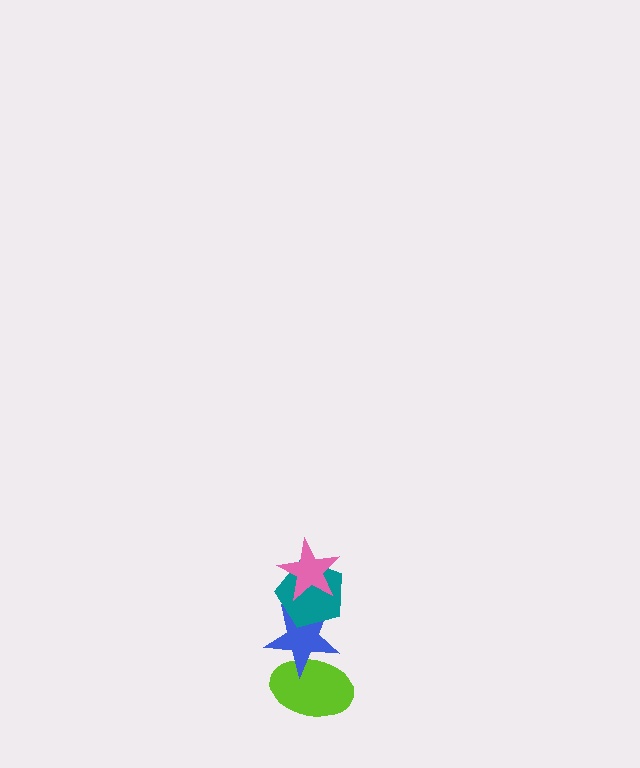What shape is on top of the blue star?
The teal pentagon is on top of the blue star.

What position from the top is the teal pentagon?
The teal pentagon is 2nd from the top.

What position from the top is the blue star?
The blue star is 3rd from the top.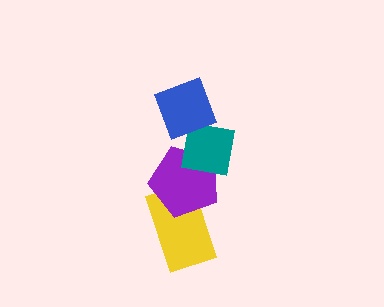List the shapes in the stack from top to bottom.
From top to bottom: the blue diamond, the teal square, the purple pentagon, the yellow rectangle.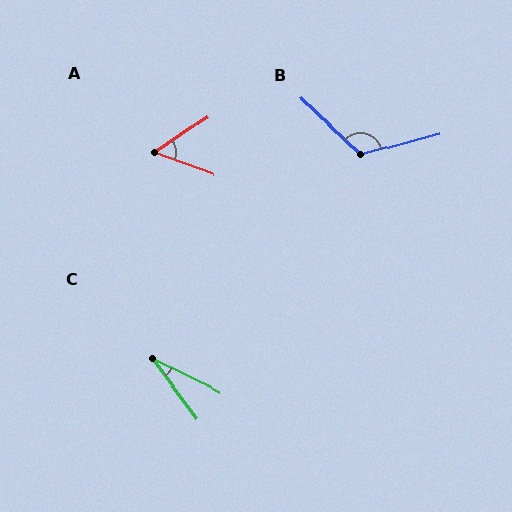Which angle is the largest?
B, at approximately 122 degrees.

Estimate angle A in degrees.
Approximately 54 degrees.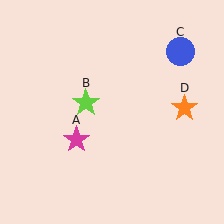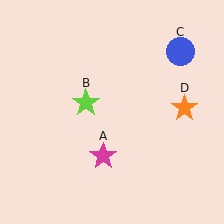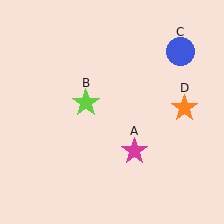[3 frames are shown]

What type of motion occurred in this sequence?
The magenta star (object A) rotated counterclockwise around the center of the scene.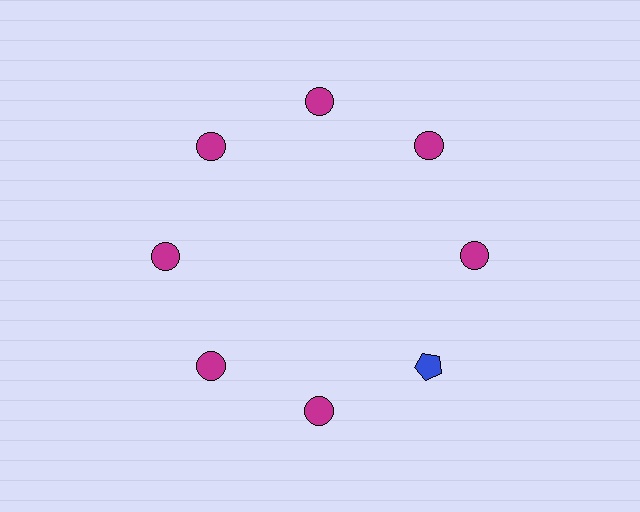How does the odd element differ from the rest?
It differs in both color (blue instead of magenta) and shape (pentagon instead of circle).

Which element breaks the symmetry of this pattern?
The blue pentagon at roughly the 4 o'clock position breaks the symmetry. All other shapes are magenta circles.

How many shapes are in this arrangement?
There are 8 shapes arranged in a ring pattern.